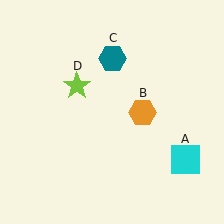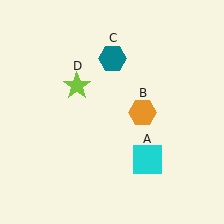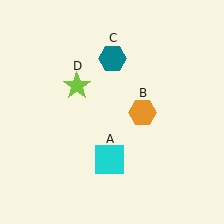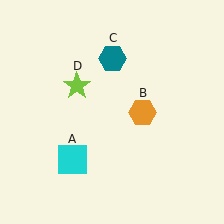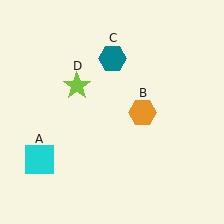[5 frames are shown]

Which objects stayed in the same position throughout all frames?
Orange hexagon (object B) and teal hexagon (object C) and lime star (object D) remained stationary.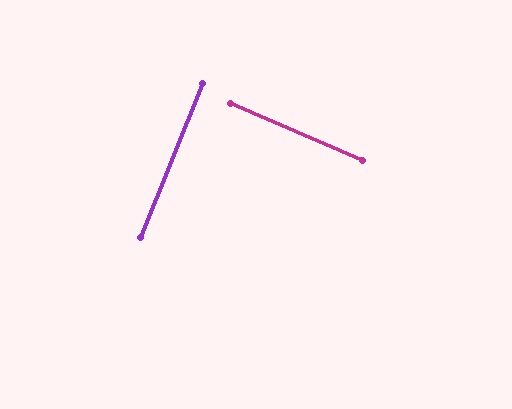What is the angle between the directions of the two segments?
Approximately 89 degrees.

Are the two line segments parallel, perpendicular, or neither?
Perpendicular — they meet at approximately 89°.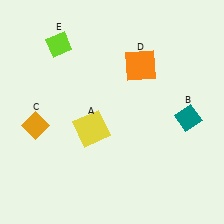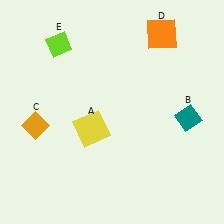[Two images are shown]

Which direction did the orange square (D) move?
The orange square (D) moved up.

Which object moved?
The orange square (D) moved up.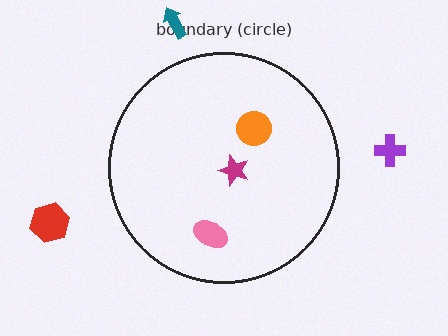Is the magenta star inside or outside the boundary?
Inside.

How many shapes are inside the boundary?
3 inside, 3 outside.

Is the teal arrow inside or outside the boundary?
Outside.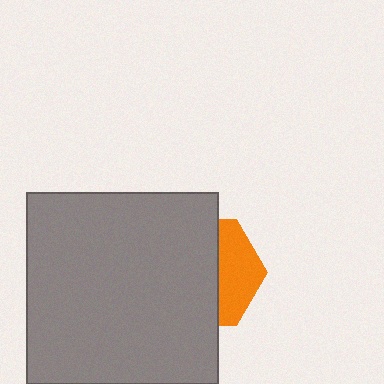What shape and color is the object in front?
The object in front is a gray square.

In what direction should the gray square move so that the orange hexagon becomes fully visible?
The gray square should move left. That is the shortest direction to clear the overlap and leave the orange hexagon fully visible.